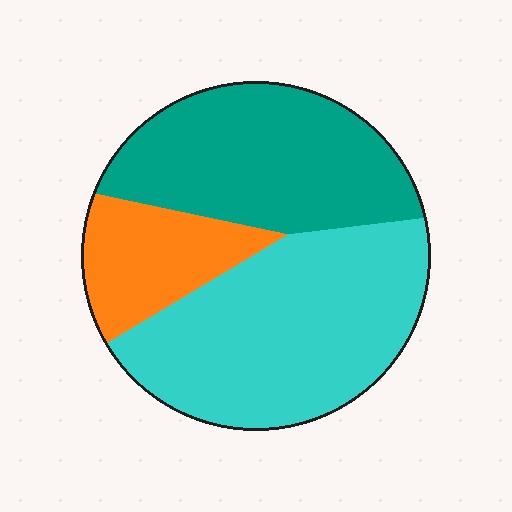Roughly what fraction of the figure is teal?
Teal covers 36% of the figure.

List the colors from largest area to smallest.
From largest to smallest: cyan, teal, orange.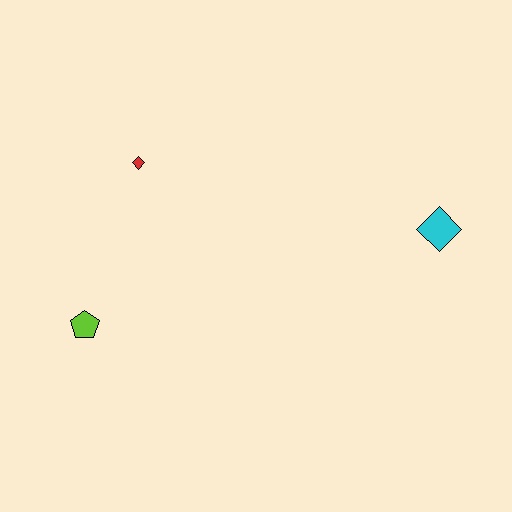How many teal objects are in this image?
There are no teal objects.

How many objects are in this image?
There are 3 objects.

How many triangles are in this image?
There are no triangles.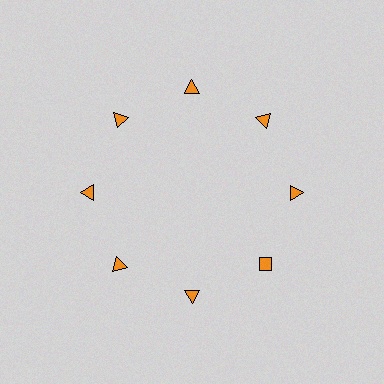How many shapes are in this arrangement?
There are 8 shapes arranged in a ring pattern.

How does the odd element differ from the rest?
It has a different shape: diamond instead of triangle.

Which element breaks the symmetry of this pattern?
The orange diamond at roughly the 4 o'clock position breaks the symmetry. All other shapes are orange triangles.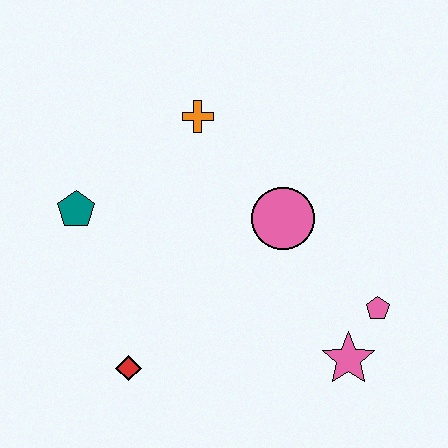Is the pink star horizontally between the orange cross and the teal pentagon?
No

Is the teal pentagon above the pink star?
Yes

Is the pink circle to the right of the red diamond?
Yes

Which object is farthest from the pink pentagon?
The teal pentagon is farthest from the pink pentagon.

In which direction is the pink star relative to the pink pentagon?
The pink star is below the pink pentagon.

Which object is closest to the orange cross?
The pink circle is closest to the orange cross.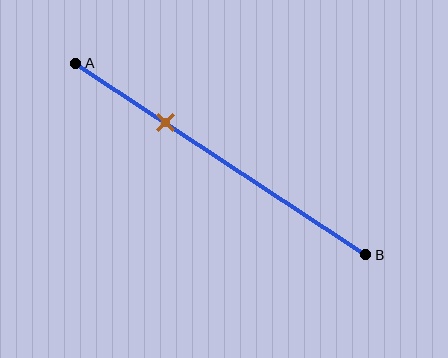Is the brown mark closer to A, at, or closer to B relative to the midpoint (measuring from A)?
The brown mark is closer to point A than the midpoint of segment AB.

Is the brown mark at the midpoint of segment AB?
No, the mark is at about 30% from A, not at the 50% midpoint.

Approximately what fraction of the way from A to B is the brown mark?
The brown mark is approximately 30% of the way from A to B.